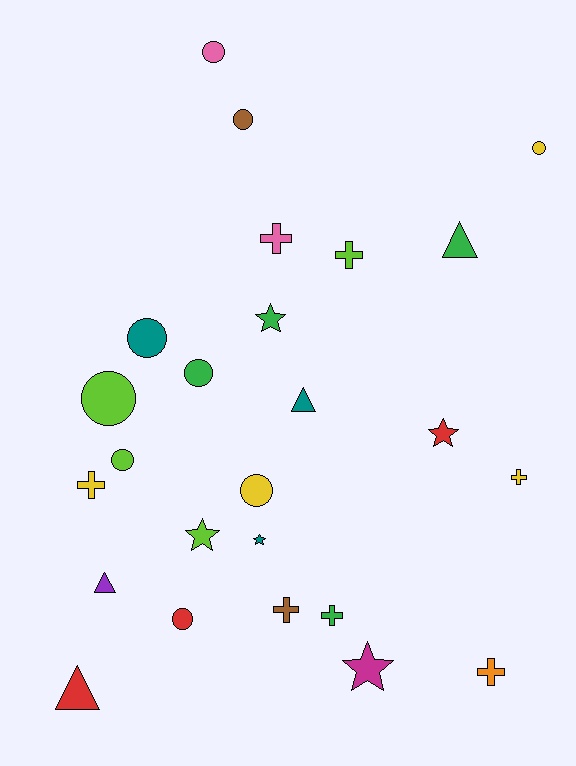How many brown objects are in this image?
There are 2 brown objects.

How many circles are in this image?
There are 9 circles.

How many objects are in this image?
There are 25 objects.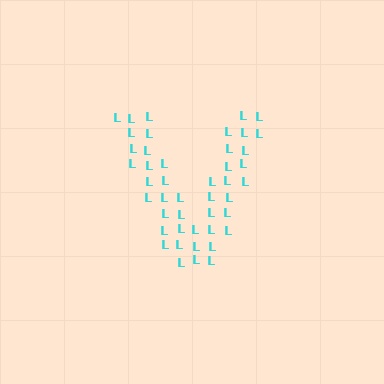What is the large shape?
The large shape is the letter V.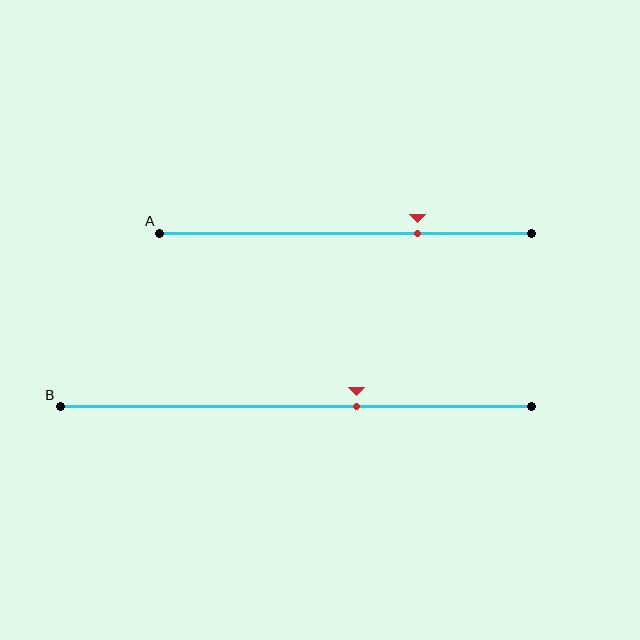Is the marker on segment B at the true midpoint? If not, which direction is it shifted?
No, the marker on segment B is shifted to the right by about 13% of the segment length.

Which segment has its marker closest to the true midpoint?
Segment B has its marker closest to the true midpoint.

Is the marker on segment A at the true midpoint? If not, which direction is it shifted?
No, the marker on segment A is shifted to the right by about 19% of the segment length.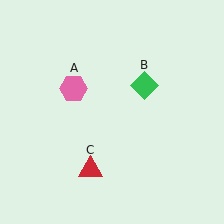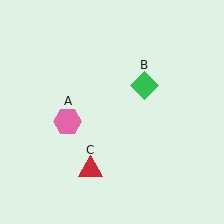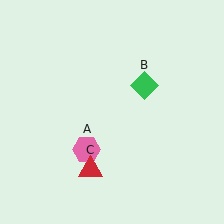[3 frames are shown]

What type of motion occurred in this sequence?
The pink hexagon (object A) rotated counterclockwise around the center of the scene.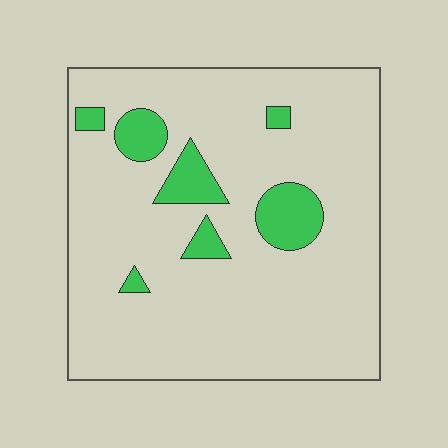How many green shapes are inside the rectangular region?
7.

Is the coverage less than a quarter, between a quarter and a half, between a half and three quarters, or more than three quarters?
Less than a quarter.